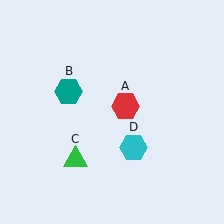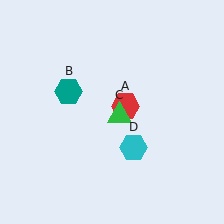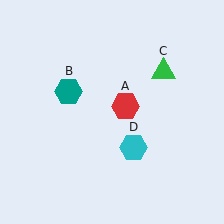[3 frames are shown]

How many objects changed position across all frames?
1 object changed position: green triangle (object C).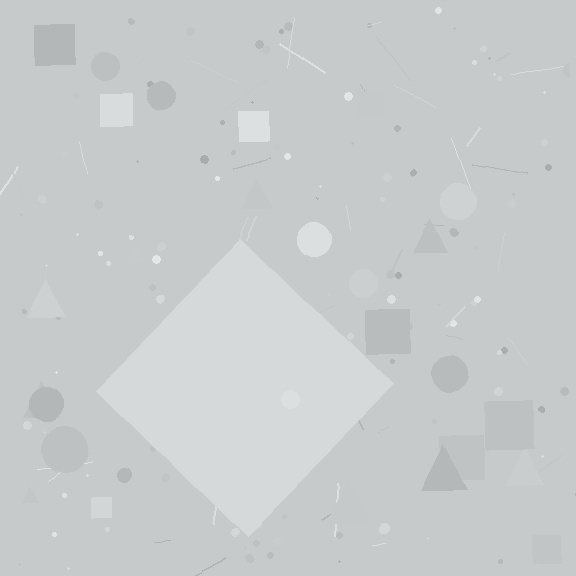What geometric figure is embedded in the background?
A diamond is embedded in the background.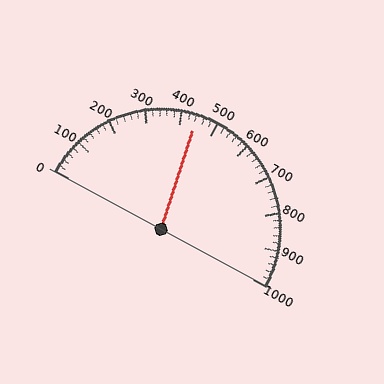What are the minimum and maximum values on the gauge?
The gauge ranges from 0 to 1000.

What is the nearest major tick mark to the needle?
The nearest major tick mark is 400.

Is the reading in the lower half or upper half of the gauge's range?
The reading is in the lower half of the range (0 to 1000).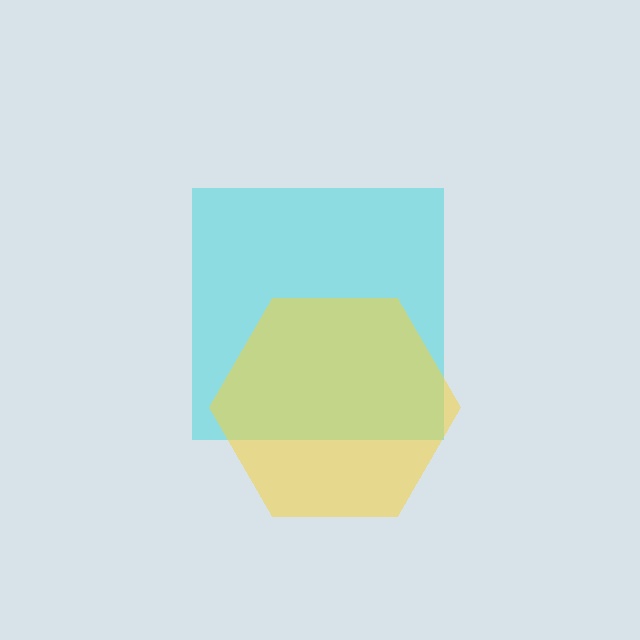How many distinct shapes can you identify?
There are 2 distinct shapes: a cyan square, a yellow hexagon.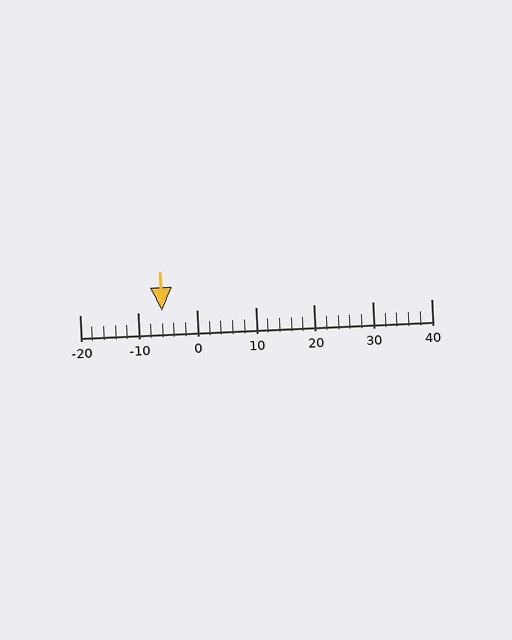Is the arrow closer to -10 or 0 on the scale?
The arrow is closer to -10.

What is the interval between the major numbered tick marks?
The major tick marks are spaced 10 units apart.